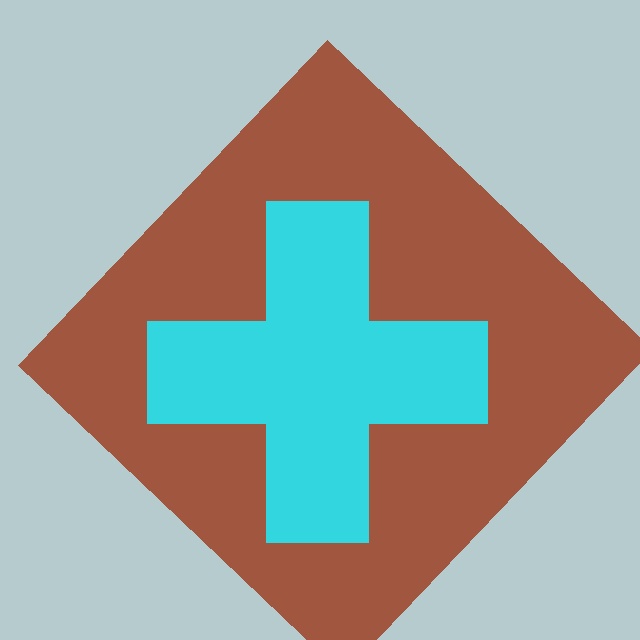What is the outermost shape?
The brown diamond.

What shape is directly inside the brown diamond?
The cyan cross.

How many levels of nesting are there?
2.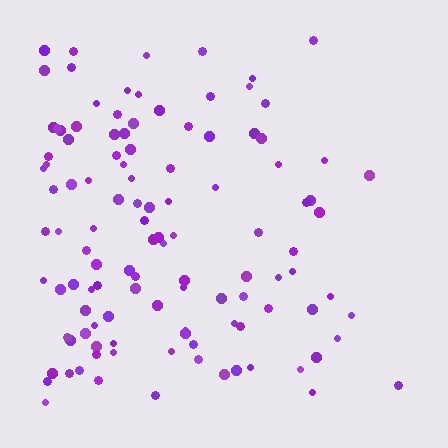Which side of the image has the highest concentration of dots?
The left.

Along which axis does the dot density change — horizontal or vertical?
Horizontal.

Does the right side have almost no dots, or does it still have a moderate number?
Still a moderate number, just noticeably fewer than the left.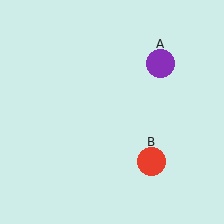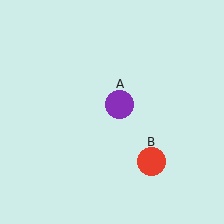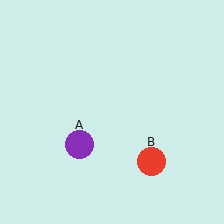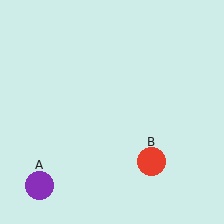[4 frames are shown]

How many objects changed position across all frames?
1 object changed position: purple circle (object A).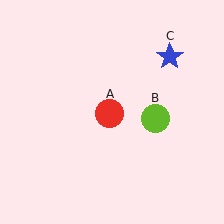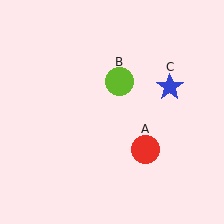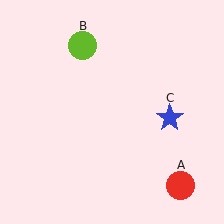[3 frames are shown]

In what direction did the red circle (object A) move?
The red circle (object A) moved down and to the right.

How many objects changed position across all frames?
3 objects changed position: red circle (object A), lime circle (object B), blue star (object C).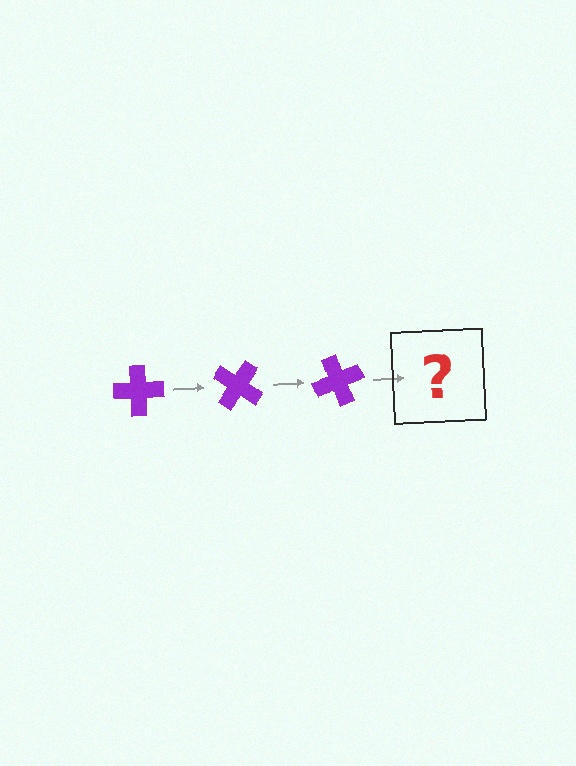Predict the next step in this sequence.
The next step is a purple cross rotated 105 degrees.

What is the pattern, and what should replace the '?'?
The pattern is that the cross rotates 35 degrees each step. The '?' should be a purple cross rotated 105 degrees.